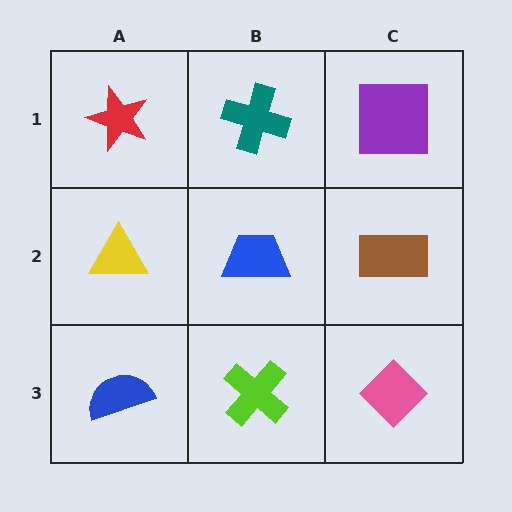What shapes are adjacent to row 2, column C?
A purple square (row 1, column C), a pink diamond (row 3, column C), a blue trapezoid (row 2, column B).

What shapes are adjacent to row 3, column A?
A yellow triangle (row 2, column A), a lime cross (row 3, column B).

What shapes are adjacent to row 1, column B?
A blue trapezoid (row 2, column B), a red star (row 1, column A), a purple square (row 1, column C).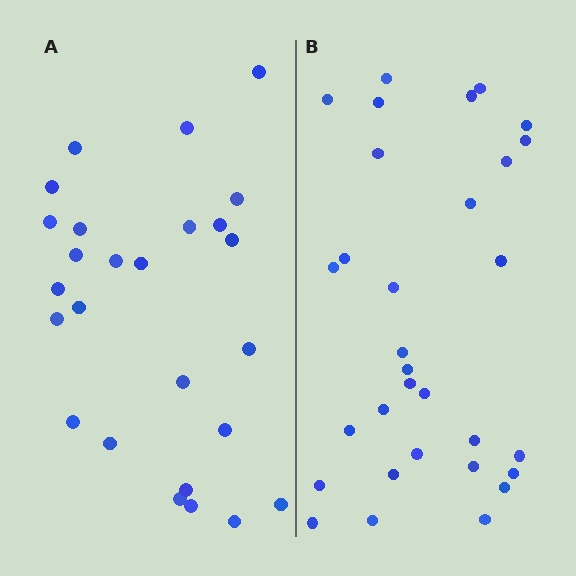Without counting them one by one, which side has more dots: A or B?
Region B (the right region) has more dots.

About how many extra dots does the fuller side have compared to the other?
Region B has about 5 more dots than region A.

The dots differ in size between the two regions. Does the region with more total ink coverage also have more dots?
No. Region A has more total ink coverage because its dots are larger, but region B actually contains more individual dots. Total area can be misleading — the number of items is what matters here.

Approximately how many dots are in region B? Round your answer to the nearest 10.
About 30 dots. (The exact count is 31, which rounds to 30.)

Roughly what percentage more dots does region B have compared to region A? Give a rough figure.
About 20% more.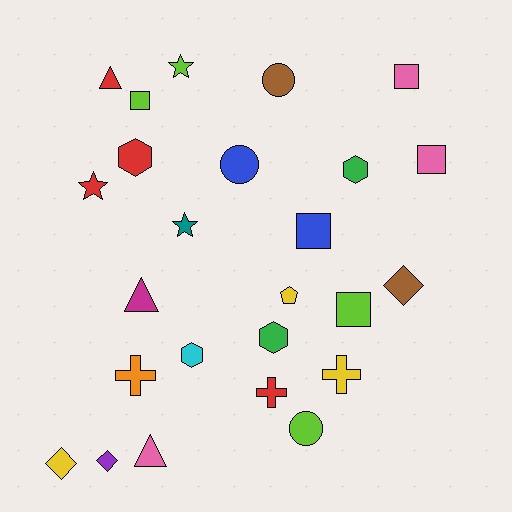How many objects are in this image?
There are 25 objects.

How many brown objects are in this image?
There are 2 brown objects.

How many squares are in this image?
There are 5 squares.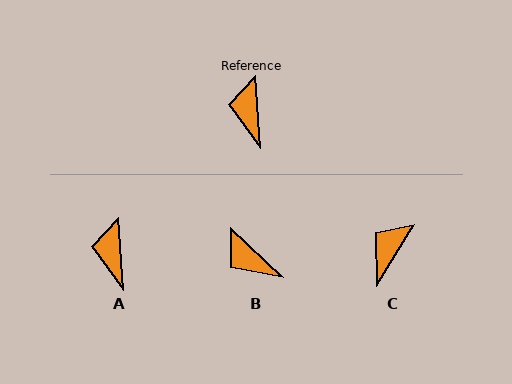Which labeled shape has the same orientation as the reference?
A.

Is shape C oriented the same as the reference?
No, it is off by about 36 degrees.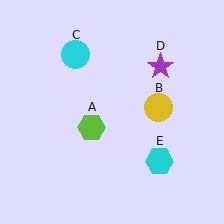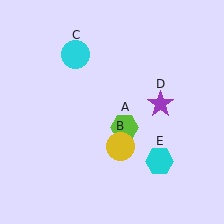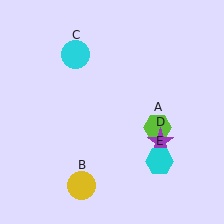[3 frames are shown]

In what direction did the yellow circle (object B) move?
The yellow circle (object B) moved down and to the left.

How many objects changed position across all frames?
3 objects changed position: lime hexagon (object A), yellow circle (object B), purple star (object D).